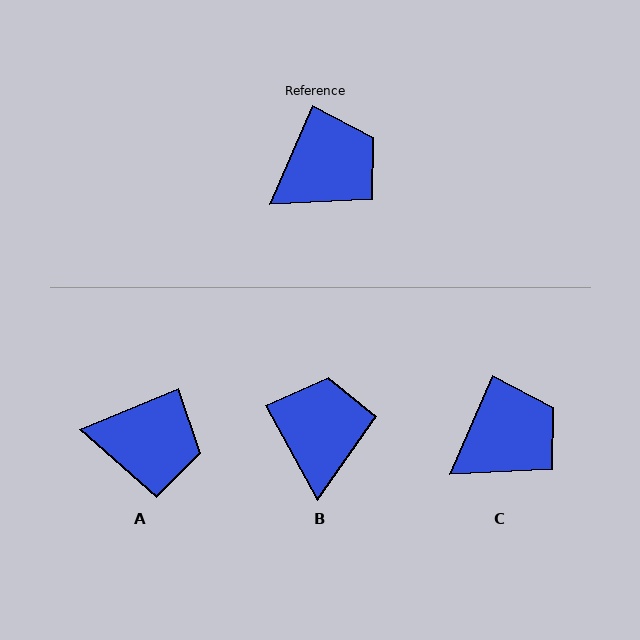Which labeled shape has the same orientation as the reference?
C.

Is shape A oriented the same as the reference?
No, it is off by about 44 degrees.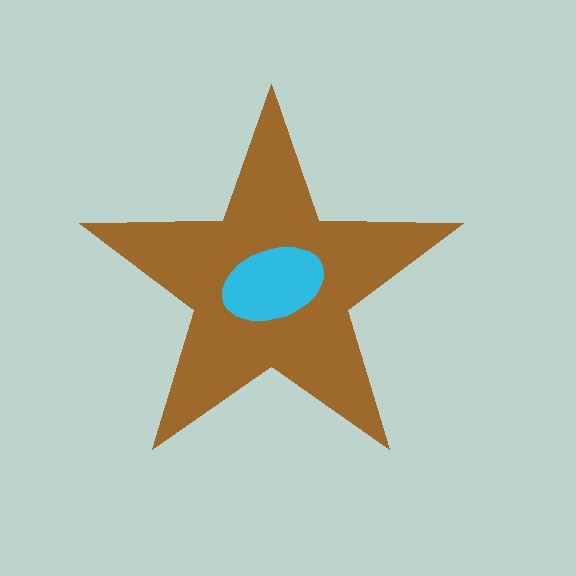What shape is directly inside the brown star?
The cyan ellipse.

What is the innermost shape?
The cyan ellipse.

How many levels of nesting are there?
2.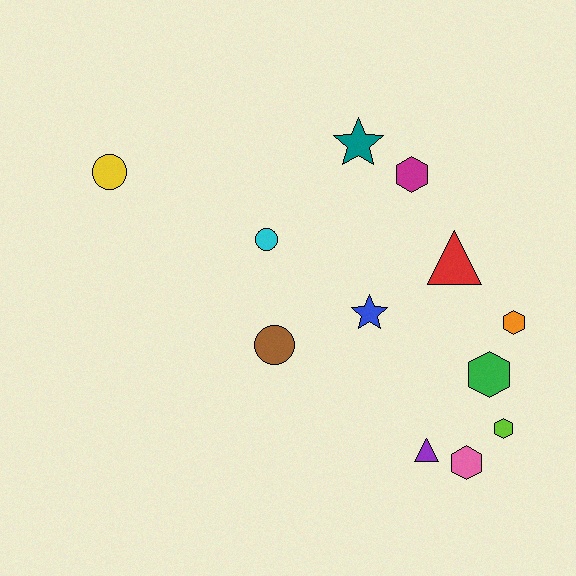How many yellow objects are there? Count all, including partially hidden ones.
There is 1 yellow object.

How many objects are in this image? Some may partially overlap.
There are 12 objects.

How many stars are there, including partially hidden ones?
There are 2 stars.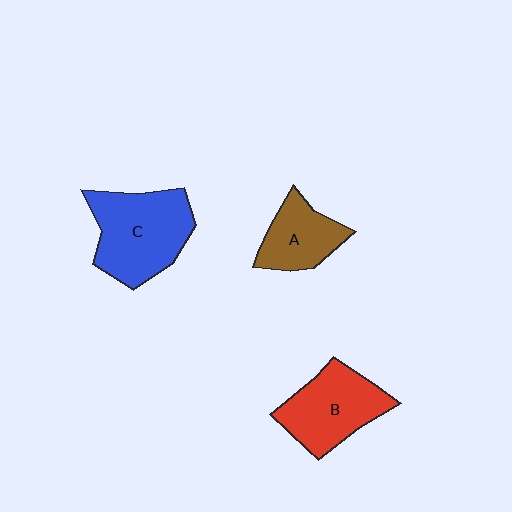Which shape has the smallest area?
Shape A (brown).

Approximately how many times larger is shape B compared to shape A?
Approximately 1.4 times.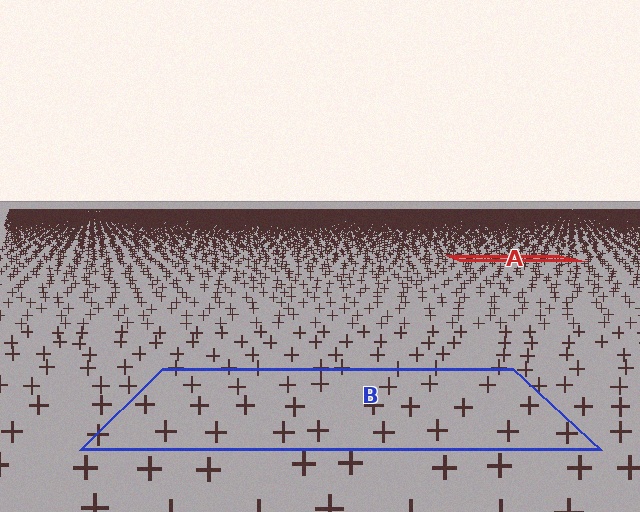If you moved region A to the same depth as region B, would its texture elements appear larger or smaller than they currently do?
They would appear larger. At a closer depth, the same texture elements are projected at a bigger on-screen size.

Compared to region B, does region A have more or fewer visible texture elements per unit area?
Region A has more texture elements per unit area — they are packed more densely because it is farther away.